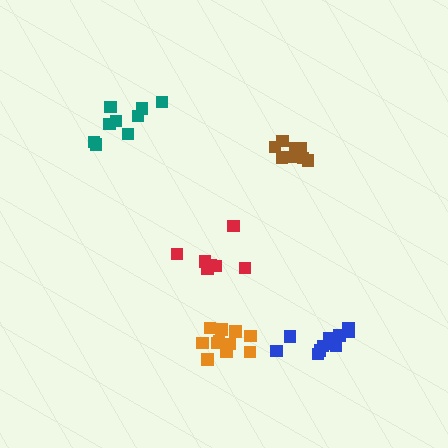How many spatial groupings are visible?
There are 5 spatial groupings.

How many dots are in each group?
Group 1: 9 dots, Group 2: 11 dots, Group 3: 11 dots, Group 4: 8 dots, Group 5: 7 dots (46 total).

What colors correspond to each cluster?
The clusters are colored: teal, orange, blue, brown, red.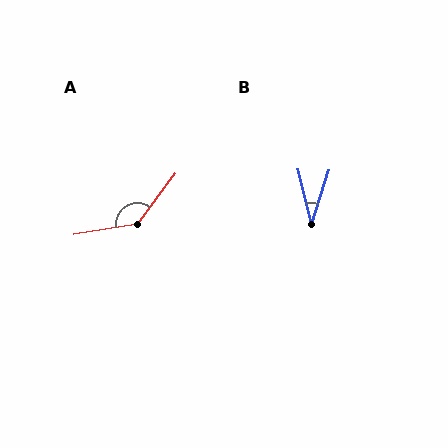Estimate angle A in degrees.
Approximately 136 degrees.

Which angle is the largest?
A, at approximately 136 degrees.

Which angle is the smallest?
B, at approximately 32 degrees.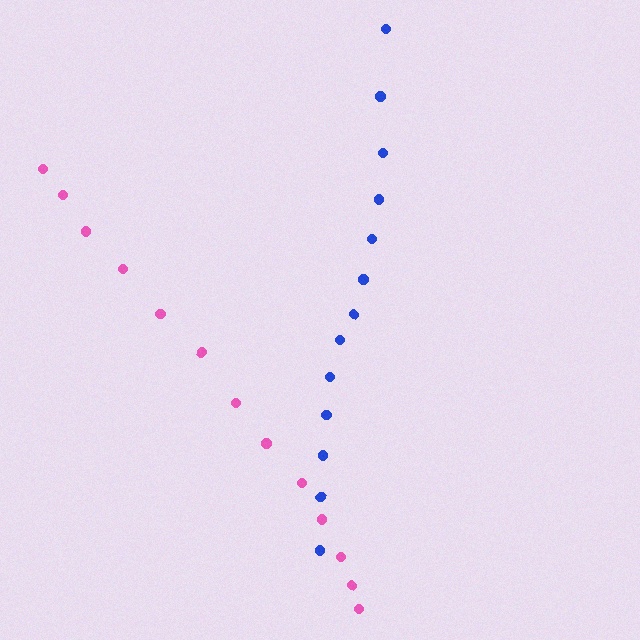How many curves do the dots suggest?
There are 2 distinct paths.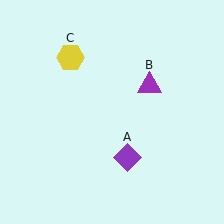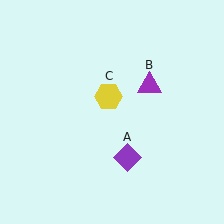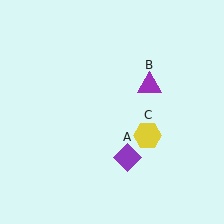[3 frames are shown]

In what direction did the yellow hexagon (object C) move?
The yellow hexagon (object C) moved down and to the right.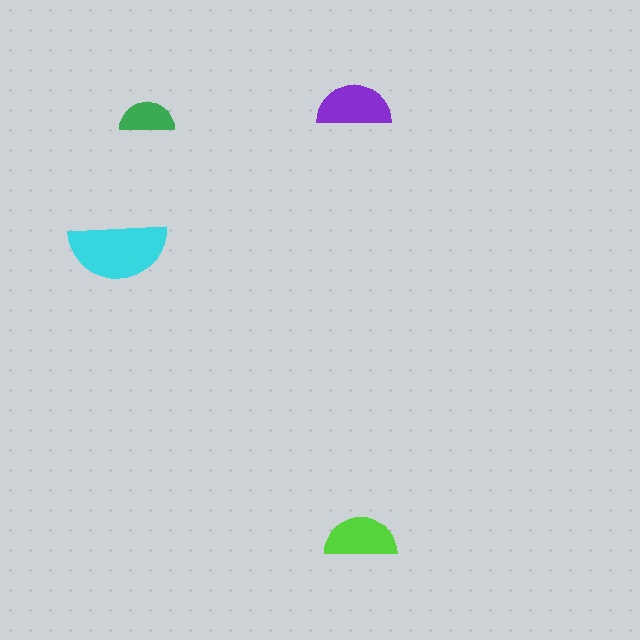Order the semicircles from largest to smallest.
the cyan one, the purple one, the lime one, the green one.